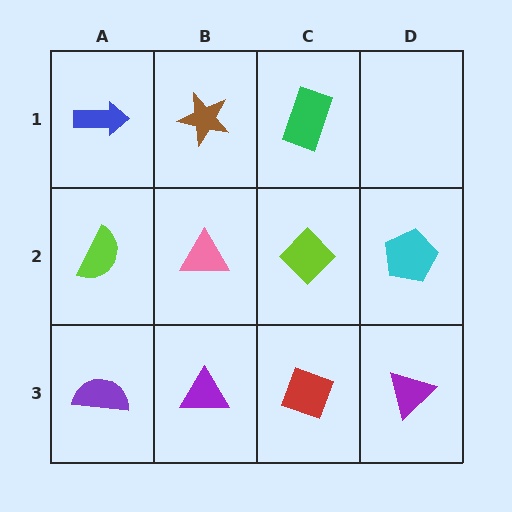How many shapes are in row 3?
4 shapes.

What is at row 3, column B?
A purple triangle.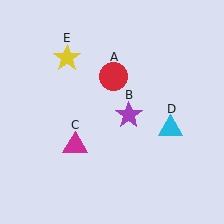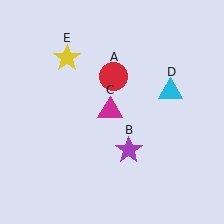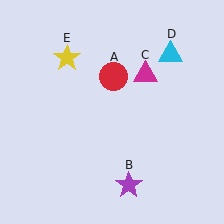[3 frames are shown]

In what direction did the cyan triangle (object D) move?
The cyan triangle (object D) moved up.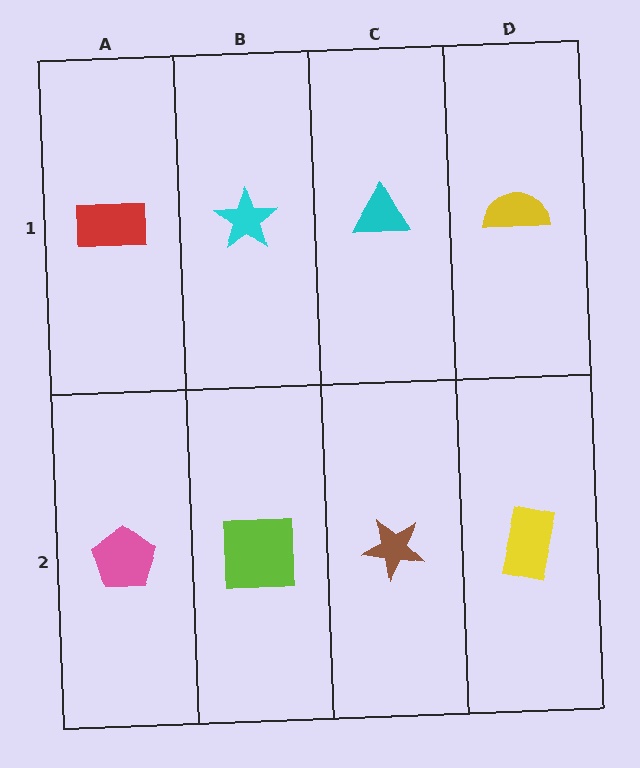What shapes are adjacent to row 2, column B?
A cyan star (row 1, column B), a pink pentagon (row 2, column A), a brown star (row 2, column C).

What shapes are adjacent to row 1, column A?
A pink pentagon (row 2, column A), a cyan star (row 1, column B).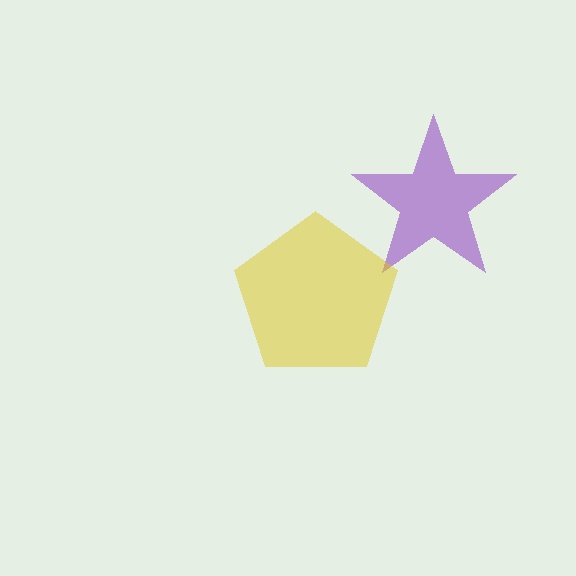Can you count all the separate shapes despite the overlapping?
Yes, there are 2 separate shapes.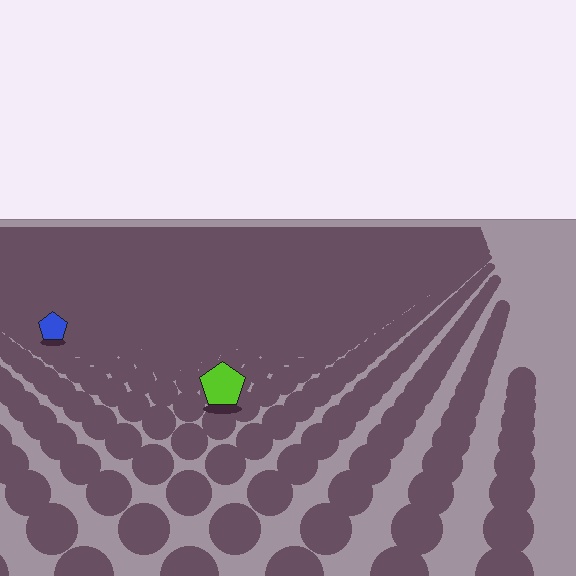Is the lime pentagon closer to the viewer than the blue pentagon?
Yes. The lime pentagon is closer — you can tell from the texture gradient: the ground texture is coarser near it.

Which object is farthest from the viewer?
The blue pentagon is farthest from the viewer. It appears smaller and the ground texture around it is denser.